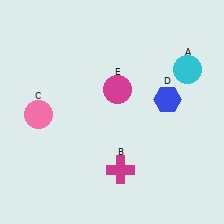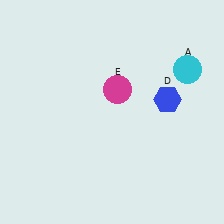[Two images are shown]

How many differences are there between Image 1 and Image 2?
There are 2 differences between the two images.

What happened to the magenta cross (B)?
The magenta cross (B) was removed in Image 2. It was in the bottom-right area of Image 1.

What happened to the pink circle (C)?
The pink circle (C) was removed in Image 2. It was in the bottom-left area of Image 1.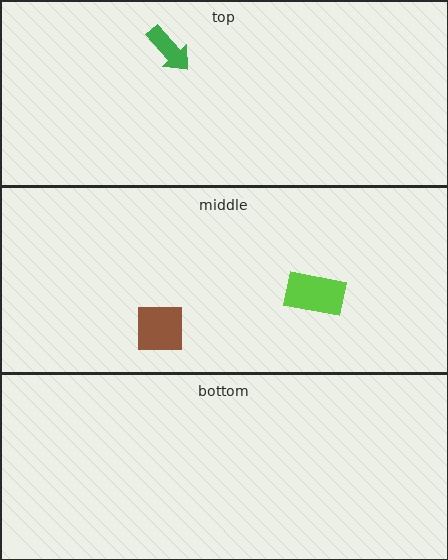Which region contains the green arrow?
The top region.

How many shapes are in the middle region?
2.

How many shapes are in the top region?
1.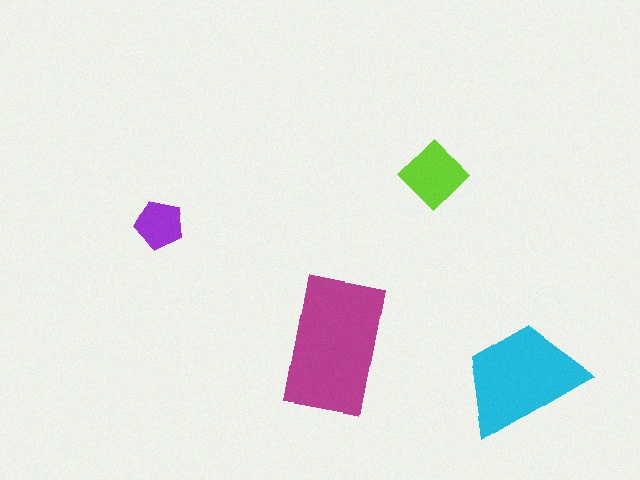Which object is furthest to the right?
The cyan trapezoid is rightmost.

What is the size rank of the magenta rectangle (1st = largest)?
1st.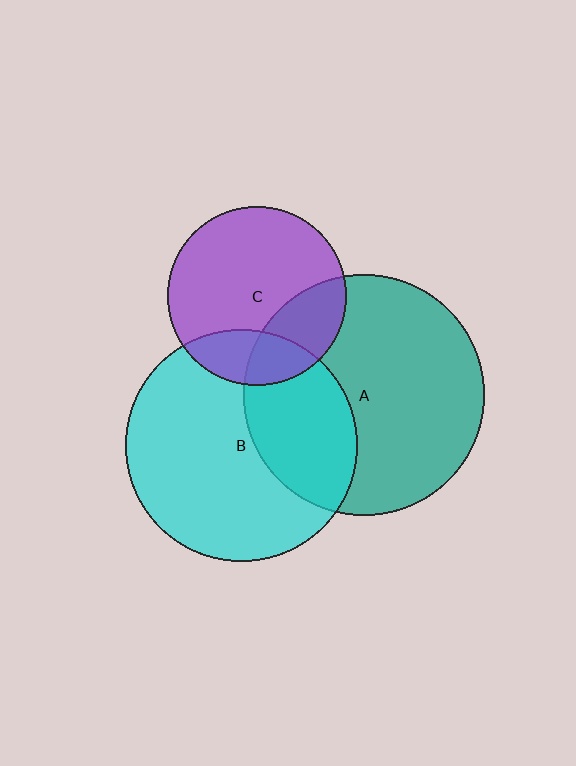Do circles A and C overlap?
Yes.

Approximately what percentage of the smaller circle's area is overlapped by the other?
Approximately 25%.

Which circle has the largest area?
Circle A (teal).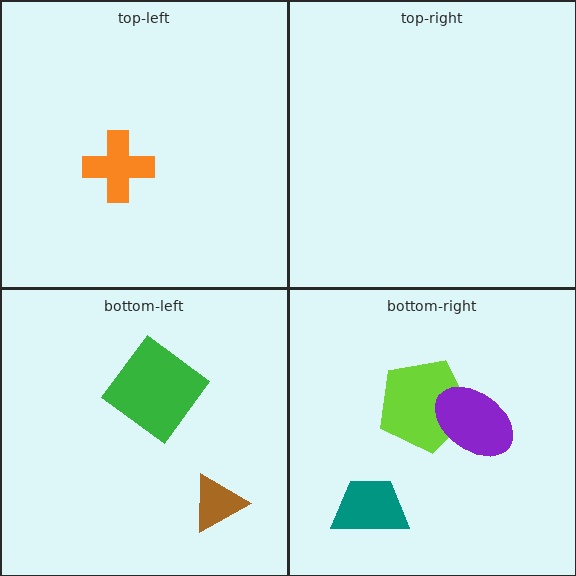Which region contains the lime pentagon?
The bottom-right region.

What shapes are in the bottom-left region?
The brown triangle, the green diamond.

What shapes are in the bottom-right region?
The teal trapezoid, the lime pentagon, the purple ellipse.